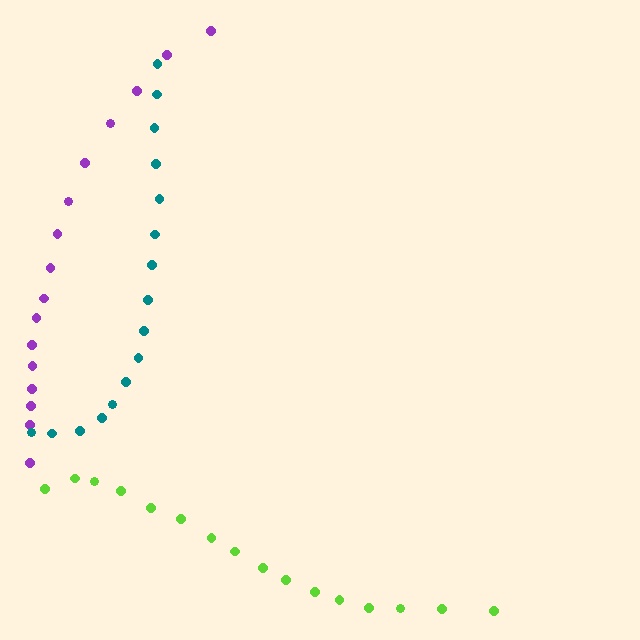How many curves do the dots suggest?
There are 3 distinct paths.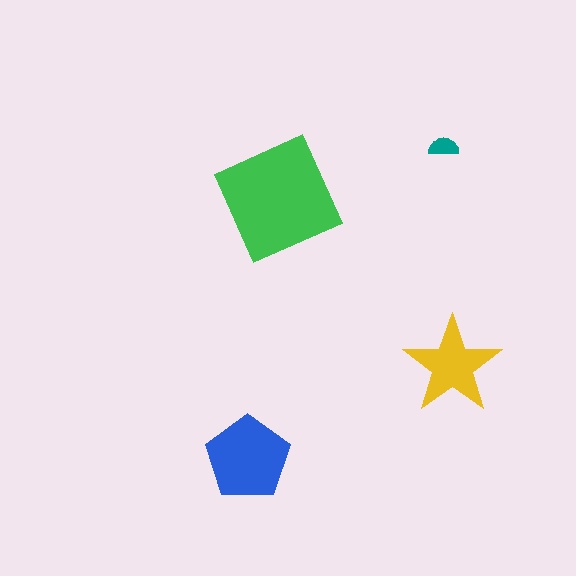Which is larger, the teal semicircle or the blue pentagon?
The blue pentagon.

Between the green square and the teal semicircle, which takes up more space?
The green square.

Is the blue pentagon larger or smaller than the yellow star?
Larger.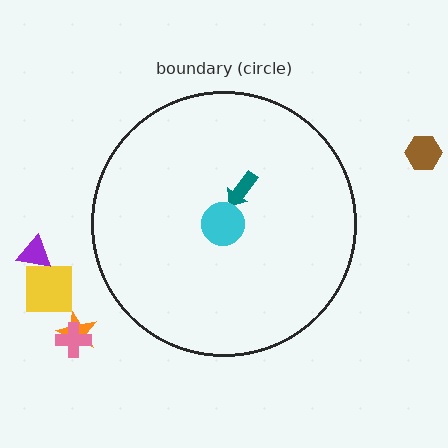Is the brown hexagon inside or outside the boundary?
Outside.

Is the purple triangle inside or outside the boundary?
Outside.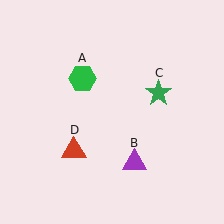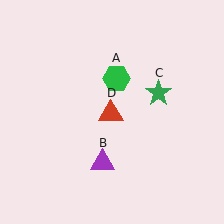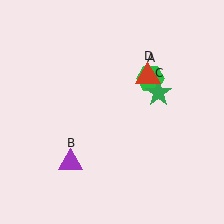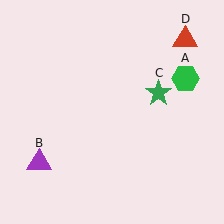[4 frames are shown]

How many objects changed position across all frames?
3 objects changed position: green hexagon (object A), purple triangle (object B), red triangle (object D).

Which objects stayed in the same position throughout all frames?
Green star (object C) remained stationary.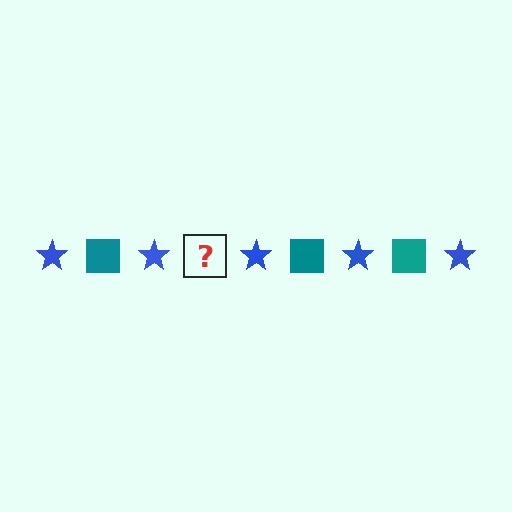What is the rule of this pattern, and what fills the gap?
The rule is that the pattern alternates between blue star and teal square. The gap should be filled with a teal square.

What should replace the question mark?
The question mark should be replaced with a teal square.